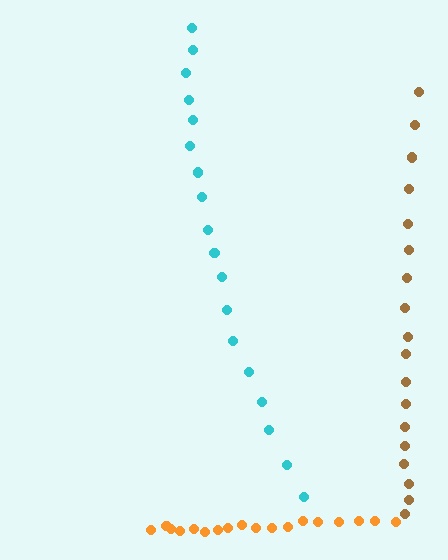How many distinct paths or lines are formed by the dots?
There are 3 distinct paths.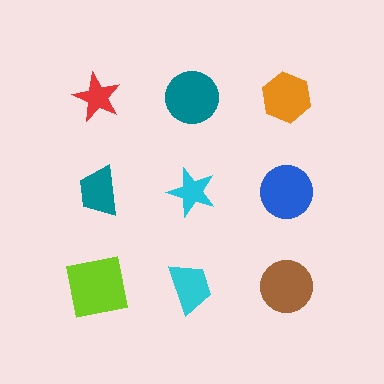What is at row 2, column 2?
A cyan star.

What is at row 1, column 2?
A teal circle.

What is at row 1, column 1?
A red star.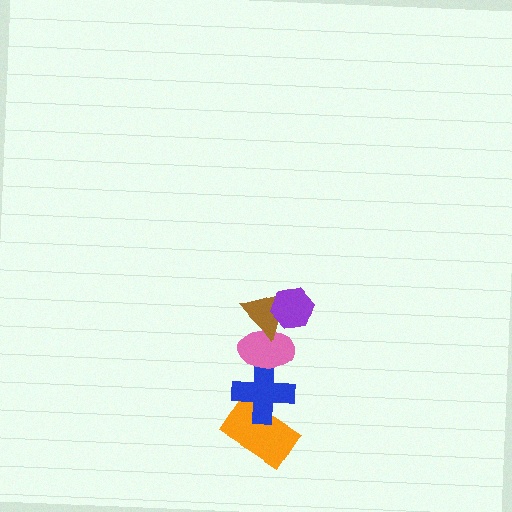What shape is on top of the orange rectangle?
The blue cross is on top of the orange rectangle.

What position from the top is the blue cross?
The blue cross is 4th from the top.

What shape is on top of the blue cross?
The pink ellipse is on top of the blue cross.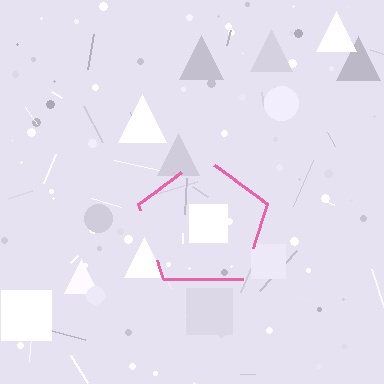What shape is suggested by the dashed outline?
The dashed outline suggests a pentagon.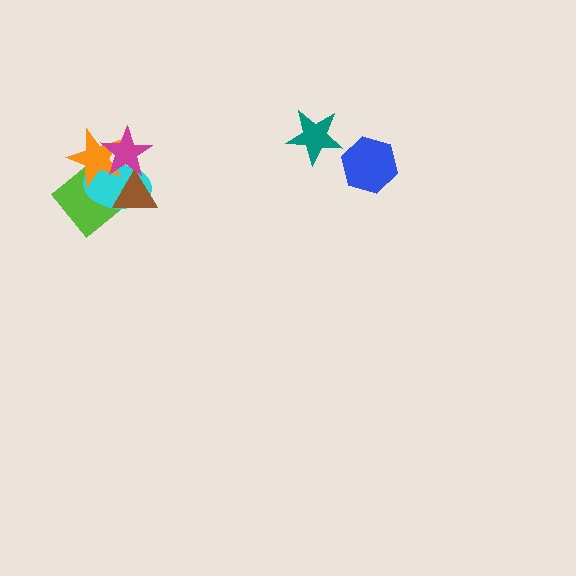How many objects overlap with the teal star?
0 objects overlap with the teal star.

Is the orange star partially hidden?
Yes, it is partially covered by another shape.